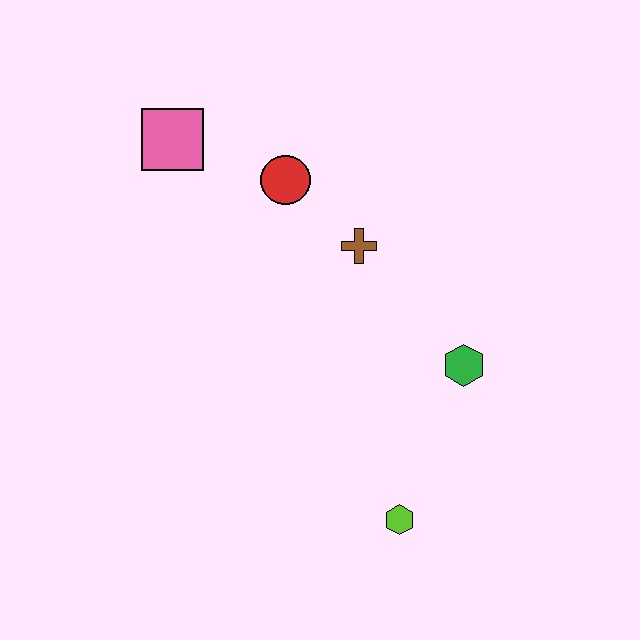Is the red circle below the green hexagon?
No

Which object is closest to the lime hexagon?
The green hexagon is closest to the lime hexagon.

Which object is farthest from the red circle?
The lime hexagon is farthest from the red circle.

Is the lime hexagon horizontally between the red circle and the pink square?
No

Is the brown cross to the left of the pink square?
No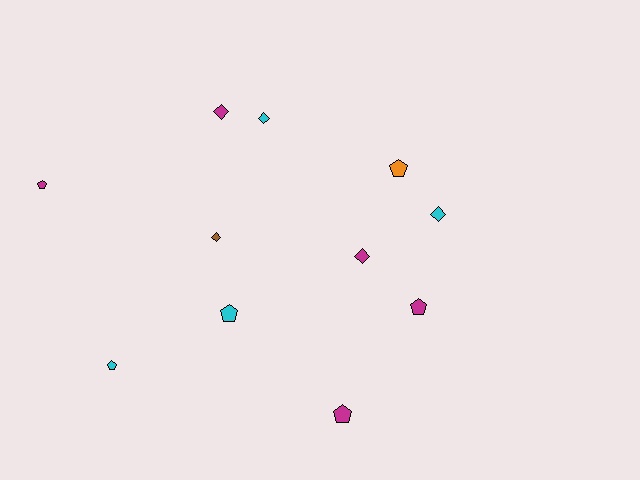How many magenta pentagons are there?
There are 3 magenta pentagons.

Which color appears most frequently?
Magenta, with 5 objects.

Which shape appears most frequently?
Pentagon, with 6 objects.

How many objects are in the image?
There are 11 objects.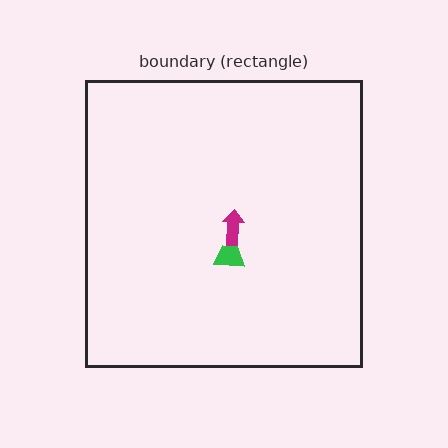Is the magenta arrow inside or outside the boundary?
Inside.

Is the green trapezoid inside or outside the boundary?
Inside.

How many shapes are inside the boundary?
2 inside, 0 outside.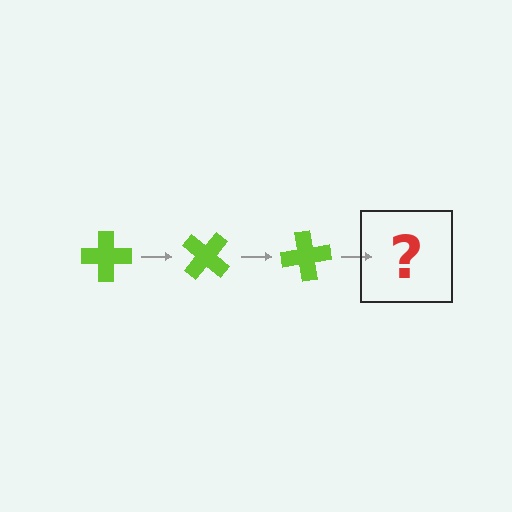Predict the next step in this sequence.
The next step is a lime cross rotated 120 degrees.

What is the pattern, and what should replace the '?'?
The pattern is that the cross rotates 40 degrees each step. The '?' should be a lime cross rotated 120 degrees.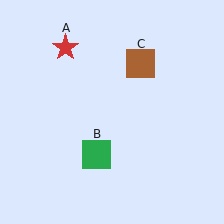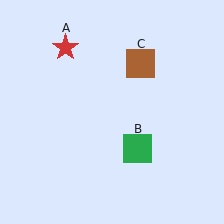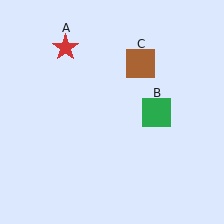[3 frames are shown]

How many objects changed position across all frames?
1 object changed position: green square (object B).